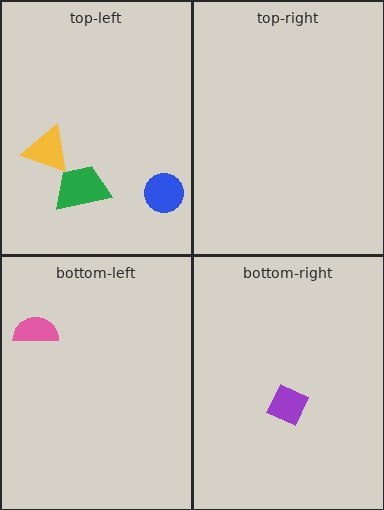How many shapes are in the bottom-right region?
1.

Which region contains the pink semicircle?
The bottom-left region.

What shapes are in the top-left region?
The green trapezoid, the blue circle, the yellow triangle.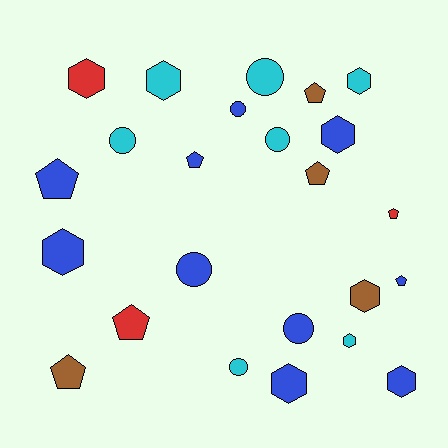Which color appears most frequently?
Blue, with 10 objects.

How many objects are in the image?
There are 24 objects.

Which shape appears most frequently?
Hexagon, with 9 objects.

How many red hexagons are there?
There is 1 red hexagon.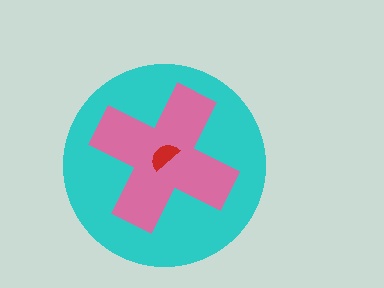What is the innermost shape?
The red semicircle.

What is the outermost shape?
The cyan circle.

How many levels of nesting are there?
3.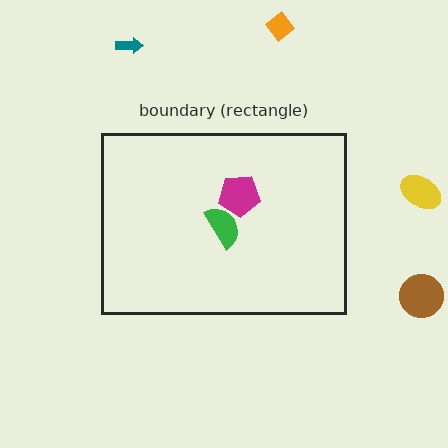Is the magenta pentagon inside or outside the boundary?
Inside.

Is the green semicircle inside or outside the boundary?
Inside.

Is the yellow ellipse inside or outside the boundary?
Outside.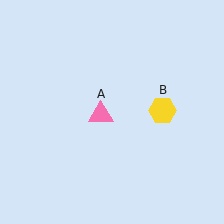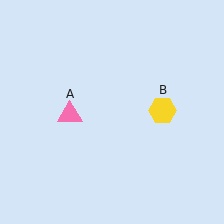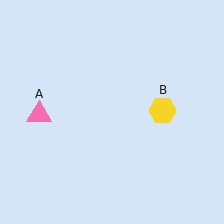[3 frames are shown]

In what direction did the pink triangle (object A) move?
The pink triangle (object A) moved left.